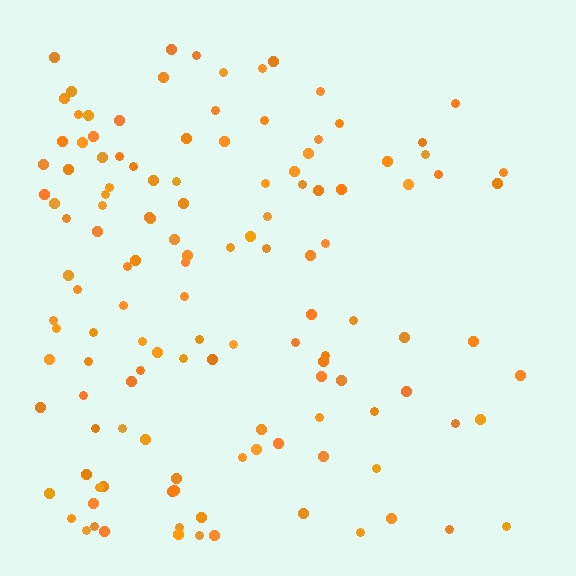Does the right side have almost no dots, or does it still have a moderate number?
Still a moderate number, just noticeably fewer than the left.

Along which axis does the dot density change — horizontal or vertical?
Horizontal.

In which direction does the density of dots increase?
From right to left, with the left side densest.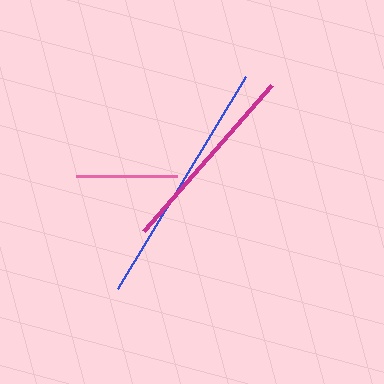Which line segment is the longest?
The blue line is the longest at approximately 247 pixels.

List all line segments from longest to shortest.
From longest to shortest: blue, magenta, pink.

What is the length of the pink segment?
The pink segment is approximately 101 pixels long.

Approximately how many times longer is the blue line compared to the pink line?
The blue line is approximately 2.4 times the length of the pink line.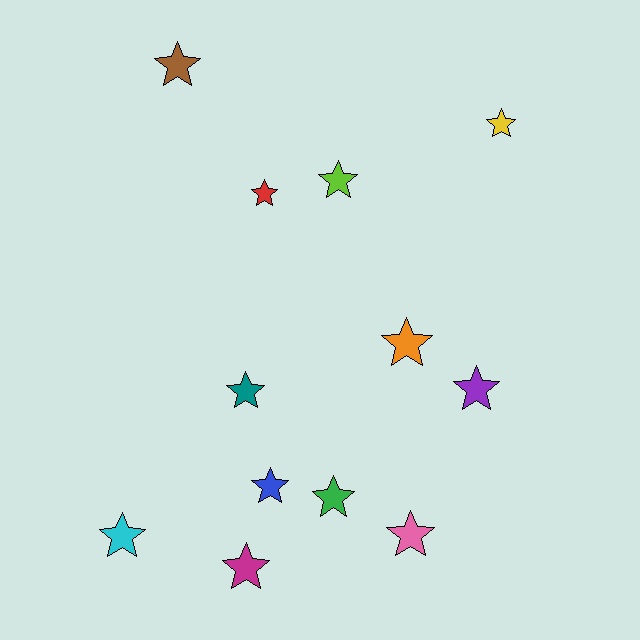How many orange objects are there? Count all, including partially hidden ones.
There is 1 orange object.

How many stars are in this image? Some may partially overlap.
There are 12 stars.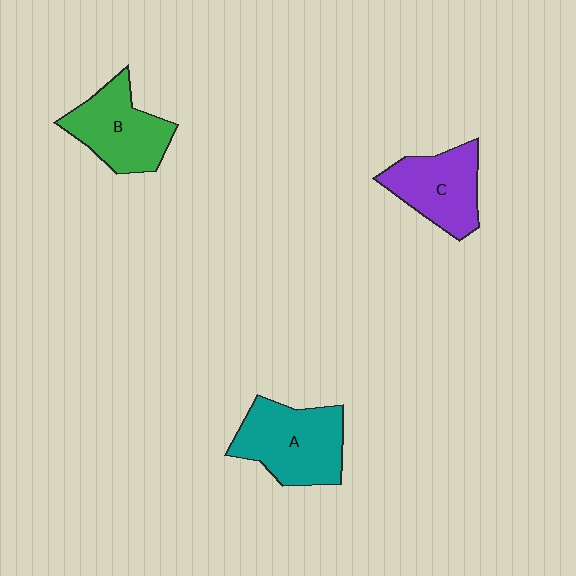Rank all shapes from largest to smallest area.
From largest to smallest: A (teal), B (green), C (purple).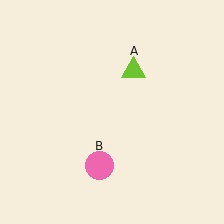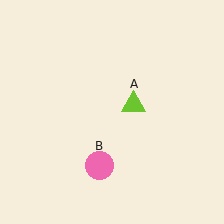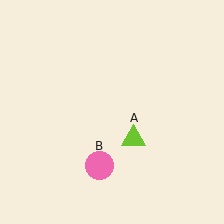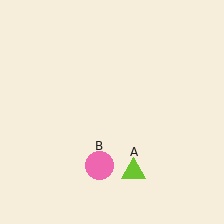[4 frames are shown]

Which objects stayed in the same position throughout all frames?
Pink circle (object B) remained stationary.